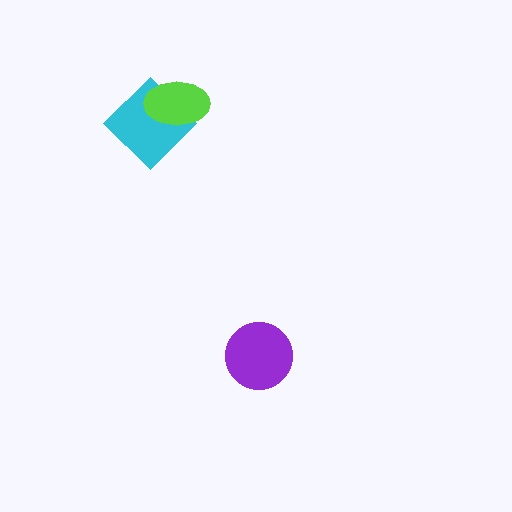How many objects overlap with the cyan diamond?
1 object overlaps with the cyan diamond.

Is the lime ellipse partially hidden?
No, no other shape covers it.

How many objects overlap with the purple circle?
0 objects overlap with the purple circle.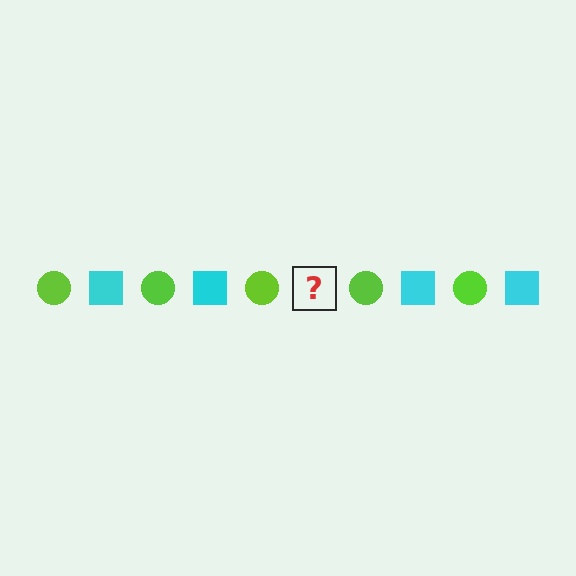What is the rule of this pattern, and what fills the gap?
The rule is that the pattern alternates between lime circle and cyan square. The gap should be filled with a cyan square.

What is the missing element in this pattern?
The missing element is a cyan square.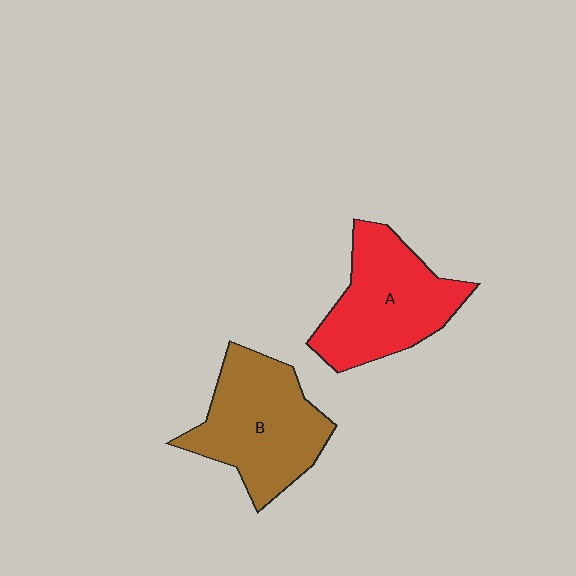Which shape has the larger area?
Shape B (brown).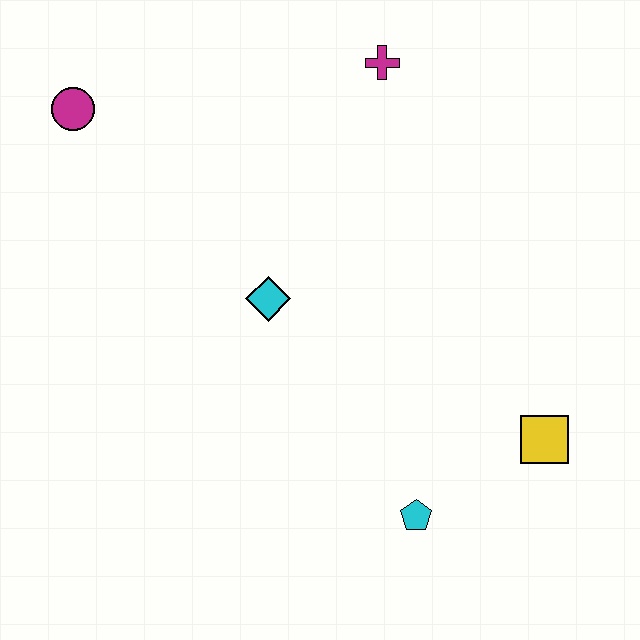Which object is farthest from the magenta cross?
The cyan pentagon is farthest from the magenta cross.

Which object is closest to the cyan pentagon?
The yellow square is closest to the cyan pentagon.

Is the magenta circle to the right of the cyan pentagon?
No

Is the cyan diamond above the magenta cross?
No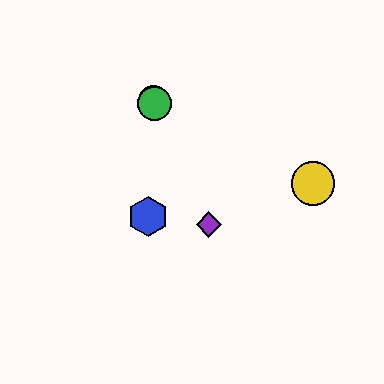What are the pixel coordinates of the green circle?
The green circle is at (155, 103).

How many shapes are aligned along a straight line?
3 shapes (the red circle, the green circle, the purple diamond) are aligned along a straight line.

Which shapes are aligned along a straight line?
The red circle, the green circle, the purple diamond are aligned along a straight line.